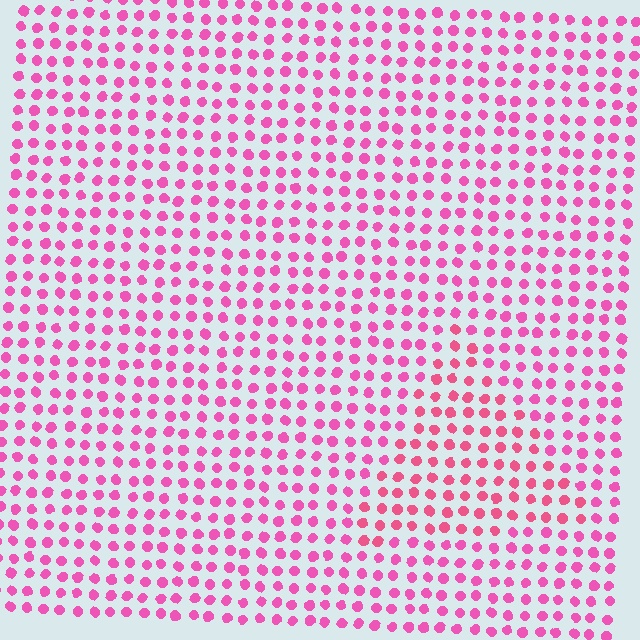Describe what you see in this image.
The image is filled with small pink elements in a uniform arrangement. A triangle-shaped region is visible where the elements are tinted to a slightly different hue, forming a subtle color boundary.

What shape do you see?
I see a triangle.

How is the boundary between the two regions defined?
The boundary is defined purely by a slight shift in hue (about 18 degrees). Spacing, size, and orientation are identical on both sides.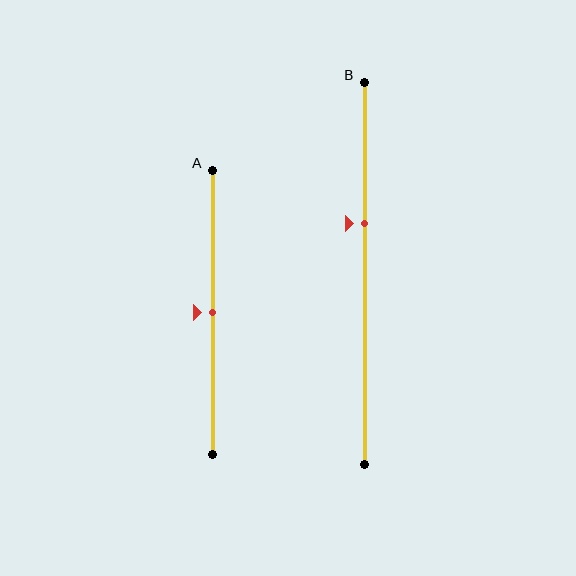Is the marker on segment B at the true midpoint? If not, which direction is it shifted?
No, the marker on segment B is shifted upward by about 13% of the segment length.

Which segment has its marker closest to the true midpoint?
Segment A has its marker closest to the true midpoint.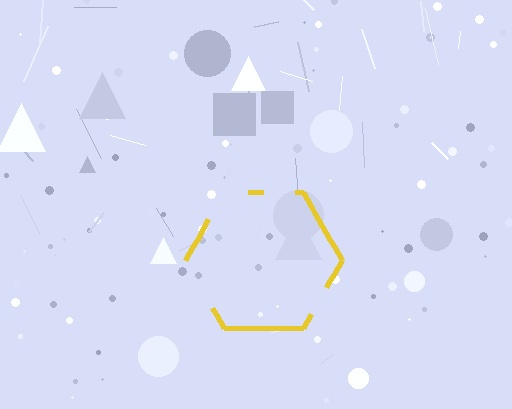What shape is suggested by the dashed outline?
The dashed outline suggests a hexagon.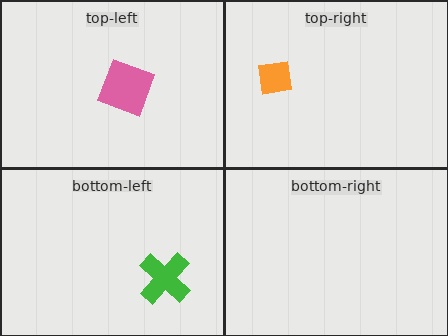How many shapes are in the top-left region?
1.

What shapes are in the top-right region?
The orange square.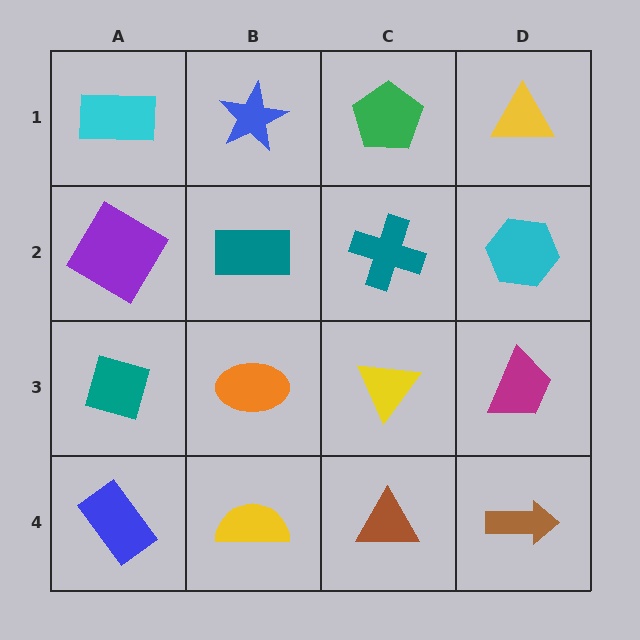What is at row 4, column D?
A brown arrow.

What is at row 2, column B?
A teal rectangle.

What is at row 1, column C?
A green pentagon.